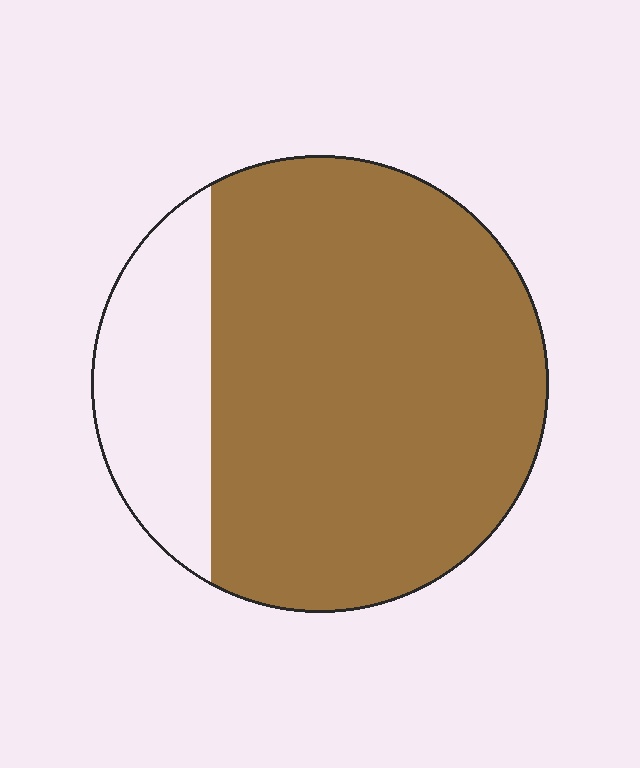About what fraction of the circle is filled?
About four fifths (4/5).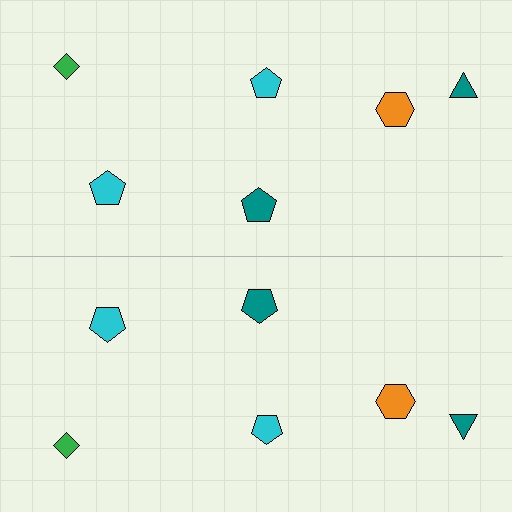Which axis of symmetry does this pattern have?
The pattern has a horizontal axis of symmetry running through the center of the image.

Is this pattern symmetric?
Yes, this pattern has bilateral (reflection) symmetry.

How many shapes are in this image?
There are 12 shapes in this image.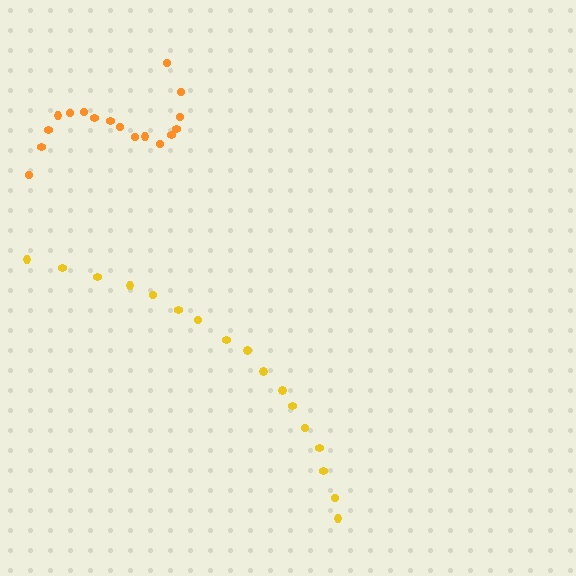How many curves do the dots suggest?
There are 2 distinct paths.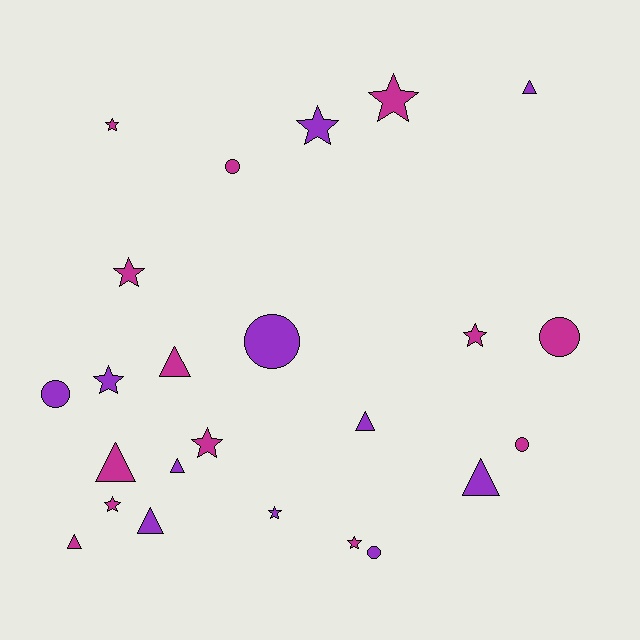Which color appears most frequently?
Magenta, with 13 objects.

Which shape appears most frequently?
Star, with 10 objects.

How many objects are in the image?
There are 24 objects.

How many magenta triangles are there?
There are 3 magenta triangles.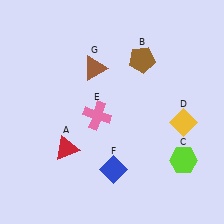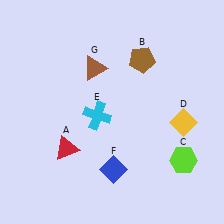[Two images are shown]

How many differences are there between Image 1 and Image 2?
There is 1 difference between the two images.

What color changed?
The cross (E) changed from pink in Image 1 to cyan in Image 2.